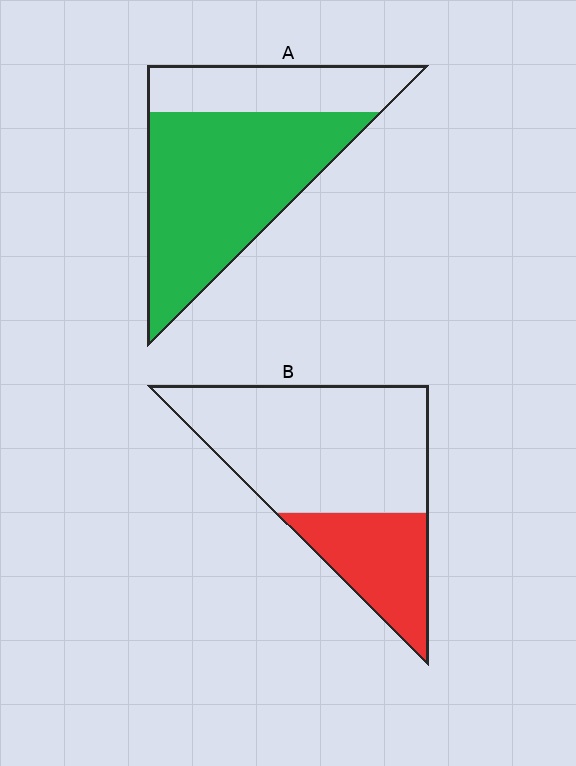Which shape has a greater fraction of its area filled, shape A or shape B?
Shape A.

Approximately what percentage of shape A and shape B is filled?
A is approximately 70% and B is approximately 30%.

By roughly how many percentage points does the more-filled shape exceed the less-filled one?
By roughly 40 percentage points (A over B).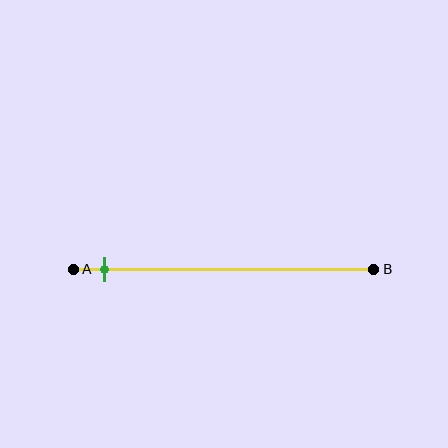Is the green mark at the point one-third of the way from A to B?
No, the mark is at about 10% from A, not at the 33% one-third point.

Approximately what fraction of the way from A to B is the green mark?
The green mark is approximately 10% of the way from A to B.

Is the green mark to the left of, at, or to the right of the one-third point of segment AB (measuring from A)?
The green mark is to the left of the one-third point of segment AB.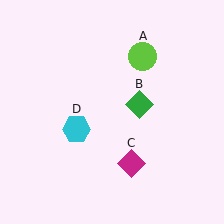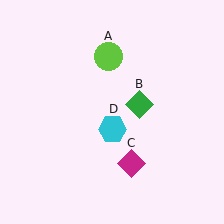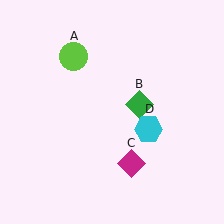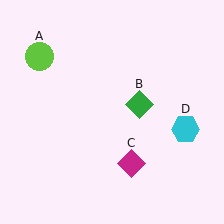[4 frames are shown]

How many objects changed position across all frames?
2 objects changed position: lime circle (object A), cyan hexagon (object D).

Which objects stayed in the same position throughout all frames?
Green diamond (object B) and magenta diamond (object C) remained stationary.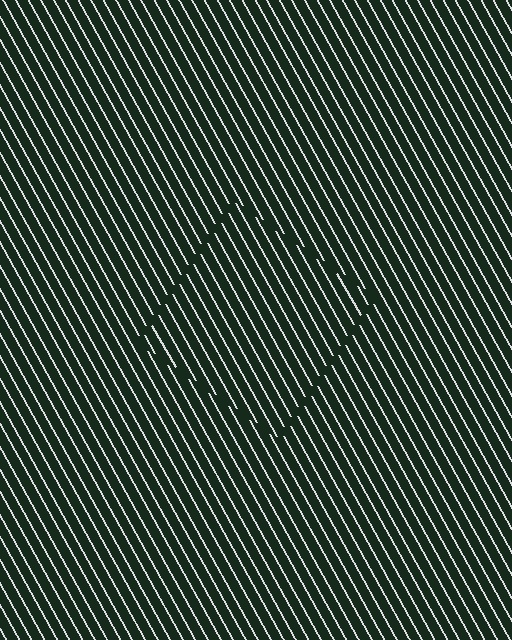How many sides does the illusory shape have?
4 sides — the line-ends trace a square.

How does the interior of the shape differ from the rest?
The interior of the shape contains the same grating, shifted by half a period — the contour is defined by the phase discontinuity where line-ends from the inner and outer gratings abut.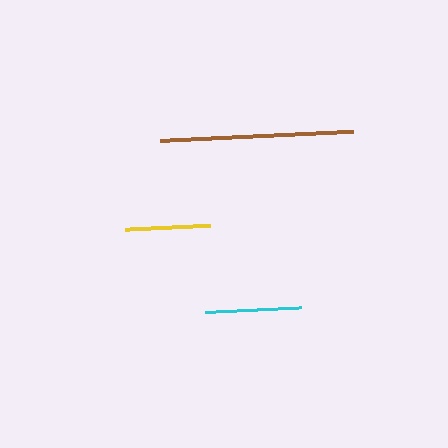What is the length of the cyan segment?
The cyan segment is approximately 96 pixels long.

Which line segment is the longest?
The brown line is the longest at approximately 193 pixels.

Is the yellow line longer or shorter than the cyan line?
The cyan line is longer than the yellow line.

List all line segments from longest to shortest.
From longest to shortest: brown, cyan, yellow.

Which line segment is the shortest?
The yellow line is the shortest at approximately 86 pixels.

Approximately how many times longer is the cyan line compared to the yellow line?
The cyan line is approximately 1.1 times the length of the yellow line.